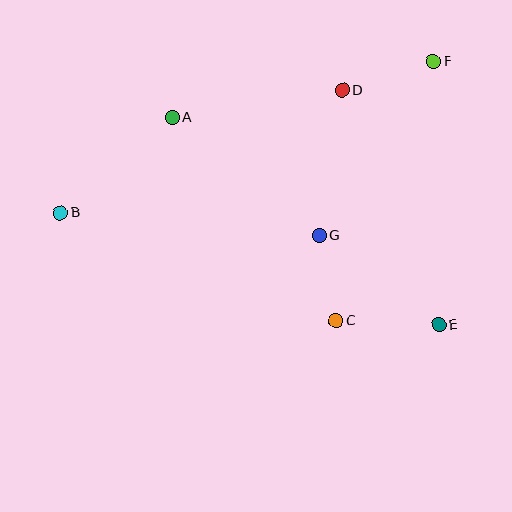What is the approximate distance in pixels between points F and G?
The distance between F and G is approximately 208 pixels.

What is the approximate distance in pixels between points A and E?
The distance between A and E is approximately 337 pixels.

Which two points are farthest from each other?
Points B and F are farthest from each other.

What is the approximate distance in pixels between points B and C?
The distance between B and C is approximately 296 pixels.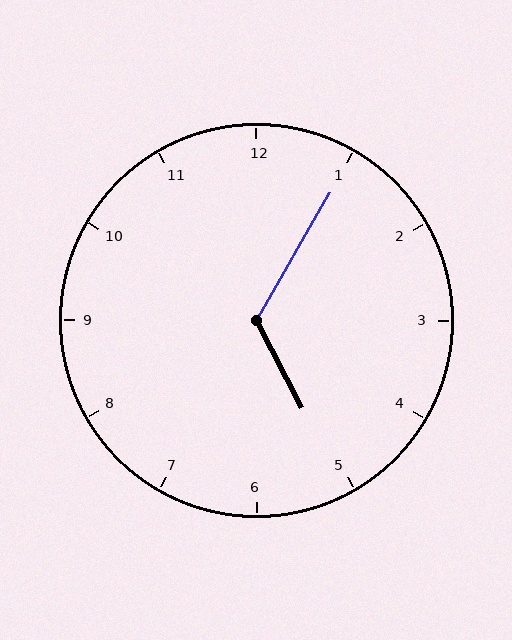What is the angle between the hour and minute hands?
Approximately 122 degrees.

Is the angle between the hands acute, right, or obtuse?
It is obtuse.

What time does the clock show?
5:05.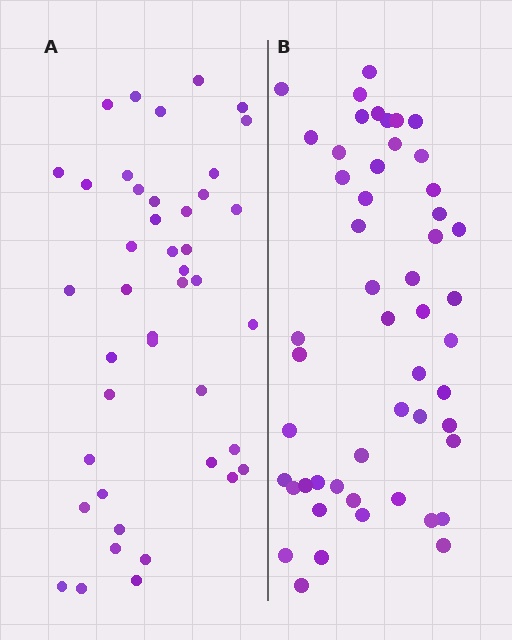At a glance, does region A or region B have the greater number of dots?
Region B (the right region) has more dots.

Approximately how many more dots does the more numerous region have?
Region B has roughly 8 or so more dots than region A.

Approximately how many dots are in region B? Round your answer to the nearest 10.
About 50 dots. (The exact count is 51, which rounds to 50.)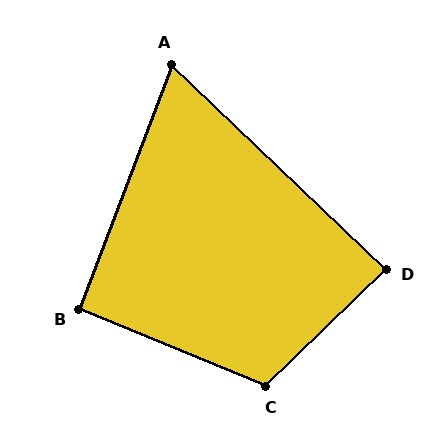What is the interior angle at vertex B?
Approximately 92 degrees (approximately right).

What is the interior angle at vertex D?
Approximately 88 degrees (approximately right).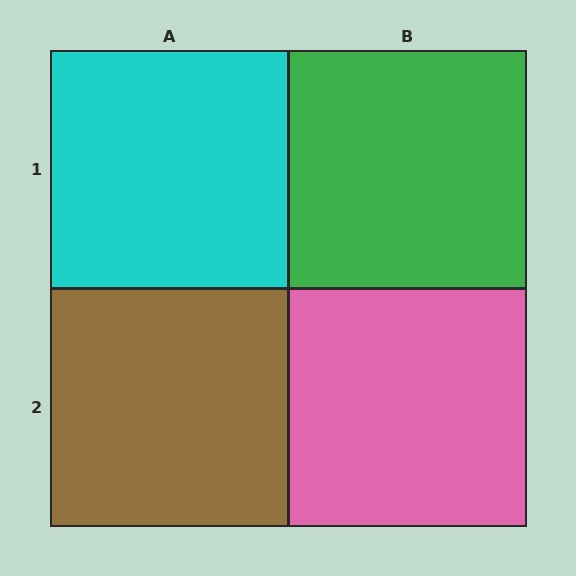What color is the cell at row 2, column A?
Brown.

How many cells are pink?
1 cell is pink.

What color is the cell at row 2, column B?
Pink.